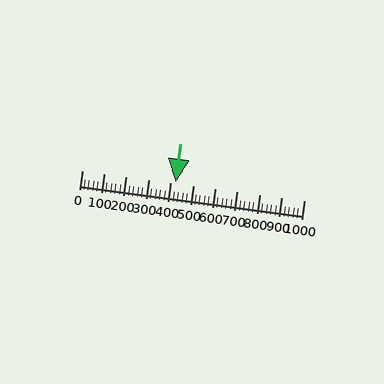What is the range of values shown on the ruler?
The ruler shows values from 0 to 1000.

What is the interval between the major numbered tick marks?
The major tick marks are spaced 100 units apart.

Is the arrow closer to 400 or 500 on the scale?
The arrow is closer to 400.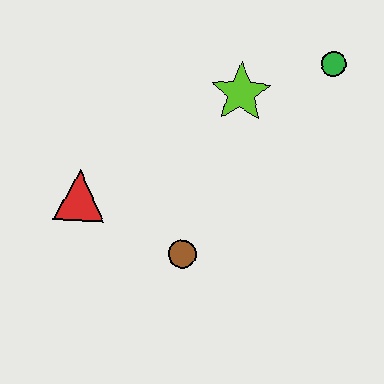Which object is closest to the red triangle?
The brown circle is closest to the red triangle.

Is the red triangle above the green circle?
No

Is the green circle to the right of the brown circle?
Yes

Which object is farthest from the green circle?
The red triangle is farthest from the green circle.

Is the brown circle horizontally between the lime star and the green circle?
No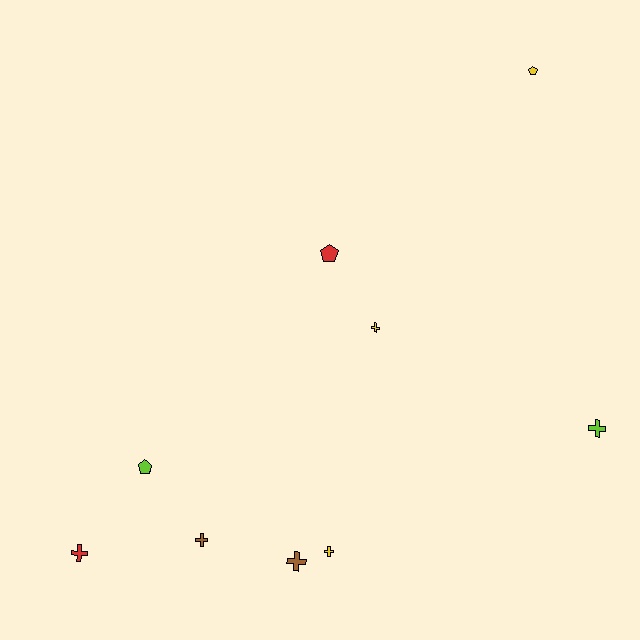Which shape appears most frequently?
Cross, with 6 objects.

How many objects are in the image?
There are 9 objects.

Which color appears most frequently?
Yellow, with 3 objects.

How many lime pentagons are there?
There is 1 lime pentagon.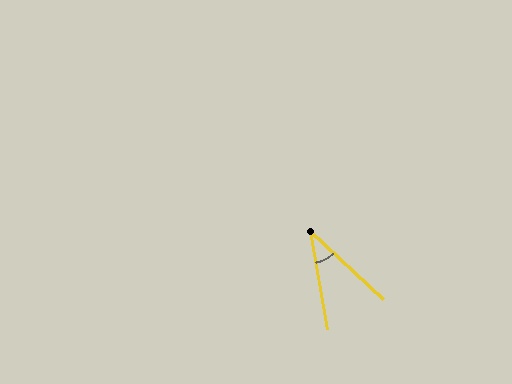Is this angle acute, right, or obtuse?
It is acute.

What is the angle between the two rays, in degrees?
Approximately 37 degrees.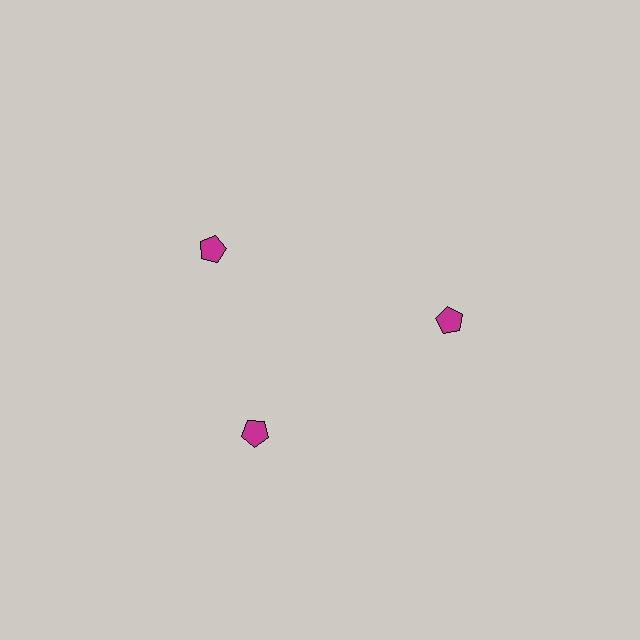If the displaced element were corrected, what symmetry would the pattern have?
It would have 3-fold rotational symmetry — the pattern would map onto itself every 120 degrees.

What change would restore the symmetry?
The symmetry would be restored by rotating it back into even spacing with its neighbors so that all 3 pentagons sit at equal angles and equal distance from the center.